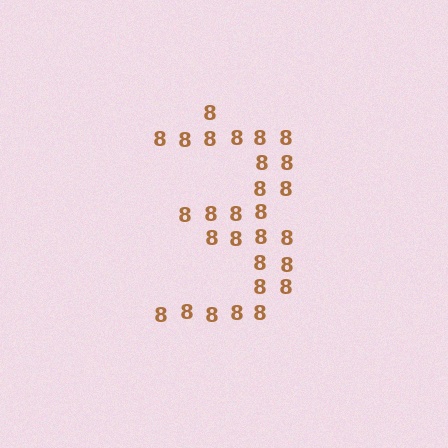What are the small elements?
The small elements are digit 8's.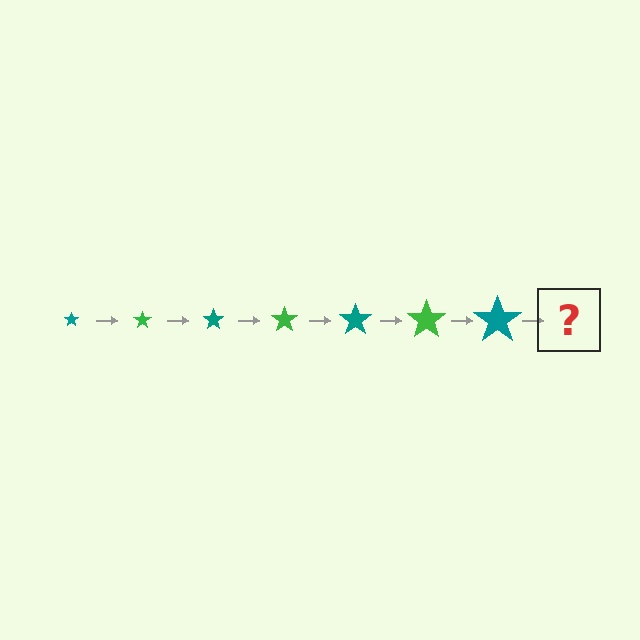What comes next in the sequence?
The next element should be a green star, larger than the previous one.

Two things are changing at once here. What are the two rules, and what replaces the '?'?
The two rules are that the star grows larger each step and the color cycles through teal and green. The '?' should be a green star, larger than the previous one.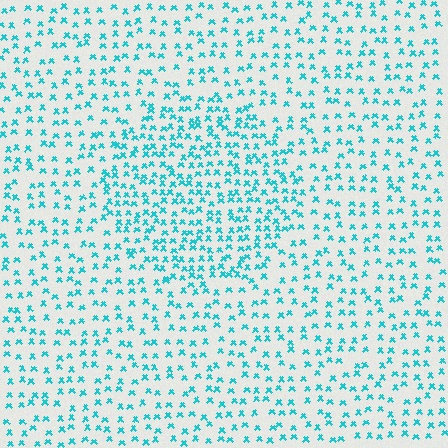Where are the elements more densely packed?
The elements are more densely packed inside the circle boundary.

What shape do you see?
I see a circle.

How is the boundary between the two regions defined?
The boundary is defined by a change in element density (approximately 1.7x ratio). All elements are the same color, size, and shape.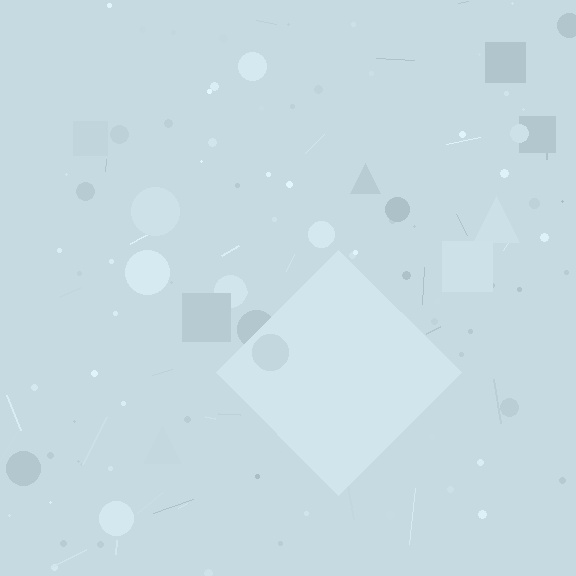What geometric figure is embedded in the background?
A diamond is embedded in the background.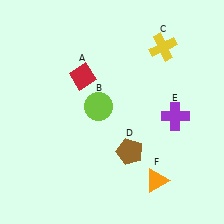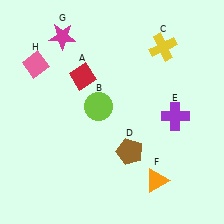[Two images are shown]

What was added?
A magenta star (G), a pink diamond (H) were added in Image 2.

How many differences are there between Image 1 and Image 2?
There are 2 differences between the two images.